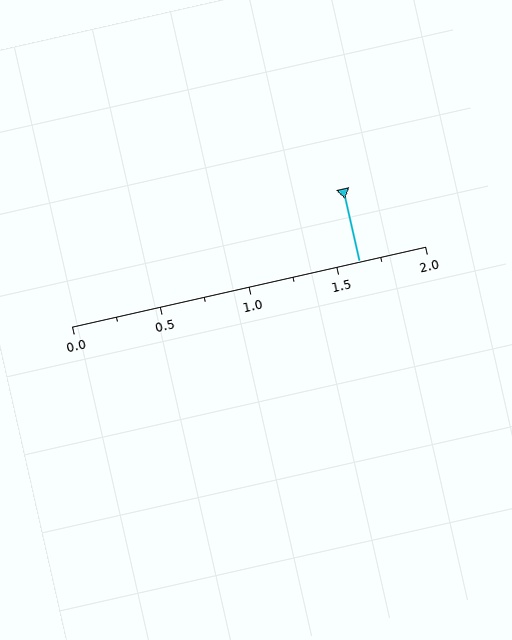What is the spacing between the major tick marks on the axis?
The major ticks are spaced 0.5 apart.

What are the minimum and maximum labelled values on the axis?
The axis runs from 0.0 to 2.0.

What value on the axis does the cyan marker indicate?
The marker indicates approximately 1.62.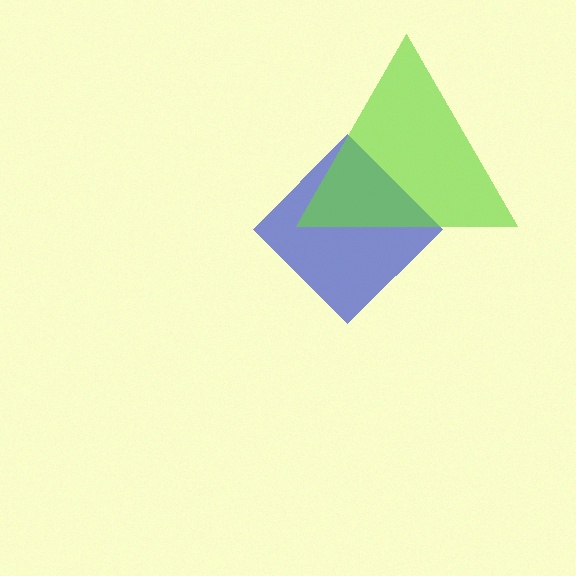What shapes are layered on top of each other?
The layered shapes are: a blue diamond, a lime triangle.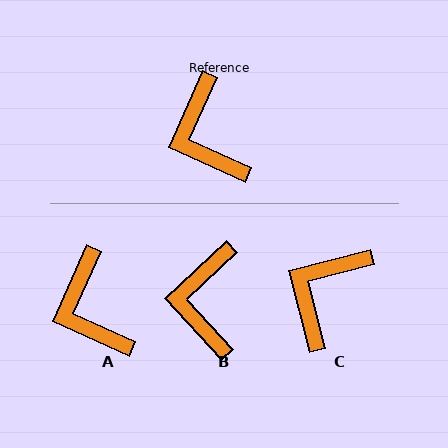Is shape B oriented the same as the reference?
No, it is off by about 23 degrees.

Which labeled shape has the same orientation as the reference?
A.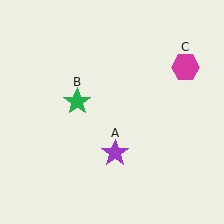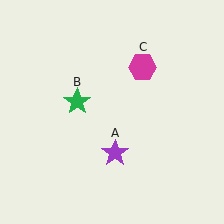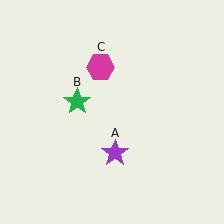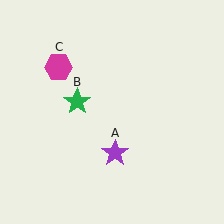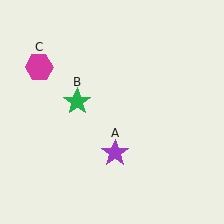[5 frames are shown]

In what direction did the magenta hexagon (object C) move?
The magenta hexagon (object C) moved left.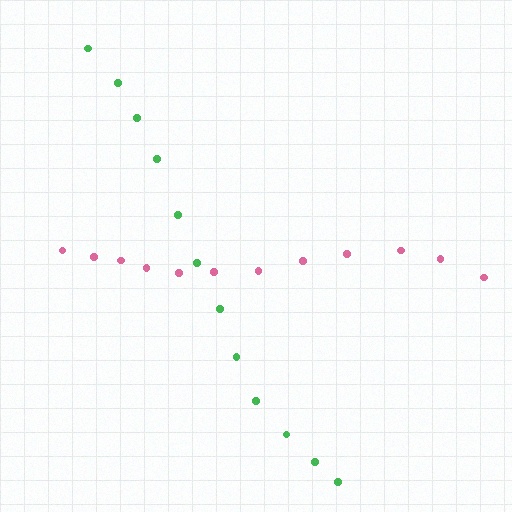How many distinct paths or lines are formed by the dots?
There are 2 distinct paths.